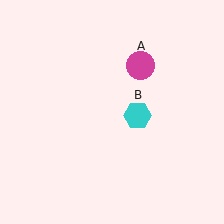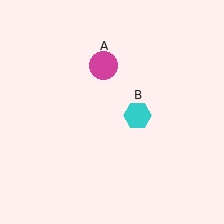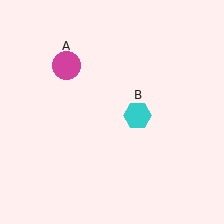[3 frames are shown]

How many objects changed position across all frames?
1 object changed position: magenta circle (object A).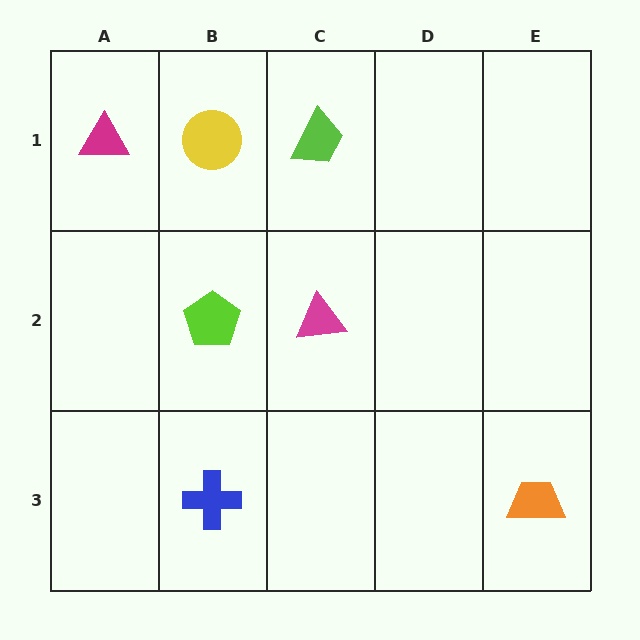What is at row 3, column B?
A blue cross.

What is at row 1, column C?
A lime trapezoid.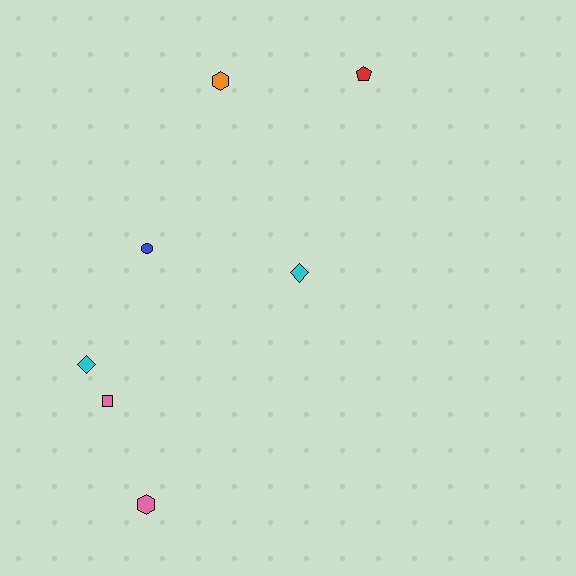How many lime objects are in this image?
There are no lime objects.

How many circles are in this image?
There is 1 circle.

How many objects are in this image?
There are 7 objects.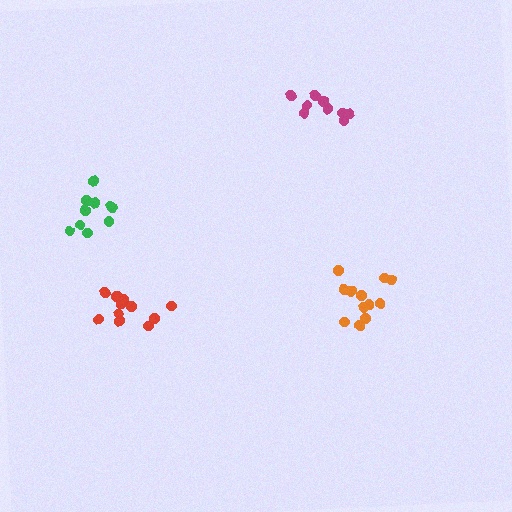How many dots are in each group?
Group 1: 11 dots, Group 2: 12 dots, Group 3: 9 dots, Group 4: 10 dots (42 total).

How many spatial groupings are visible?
There are 4 spatial groupings.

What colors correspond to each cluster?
The clusters are colored: red, orange, magenta, green.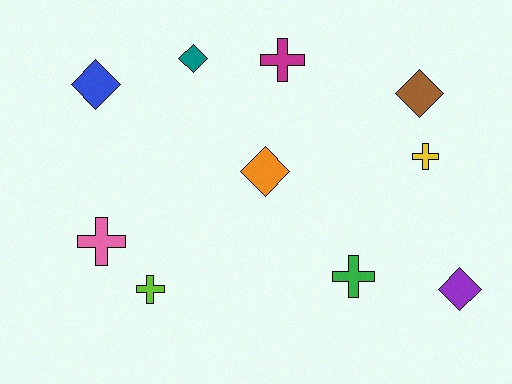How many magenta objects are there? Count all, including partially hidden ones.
There is 1 magenta object.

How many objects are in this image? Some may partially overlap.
There are 10 objects.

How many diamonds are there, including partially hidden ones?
There are 5 diamonds.